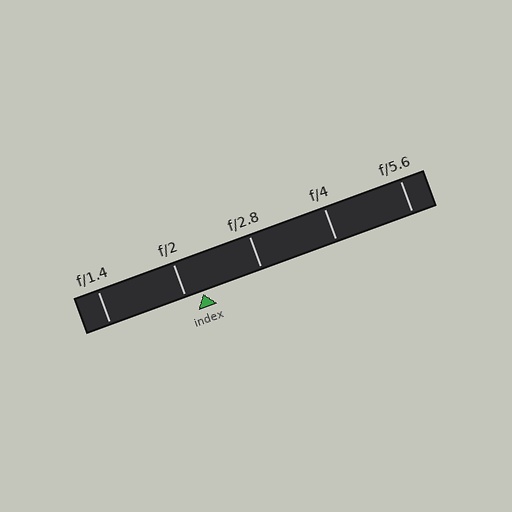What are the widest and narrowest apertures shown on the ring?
The widest aperture shown is f/1.4 and the narrowest is f/5.6.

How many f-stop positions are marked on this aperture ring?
There are 5 f-stop positions marked.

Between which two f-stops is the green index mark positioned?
The index mark is between f/2 and f/2.8.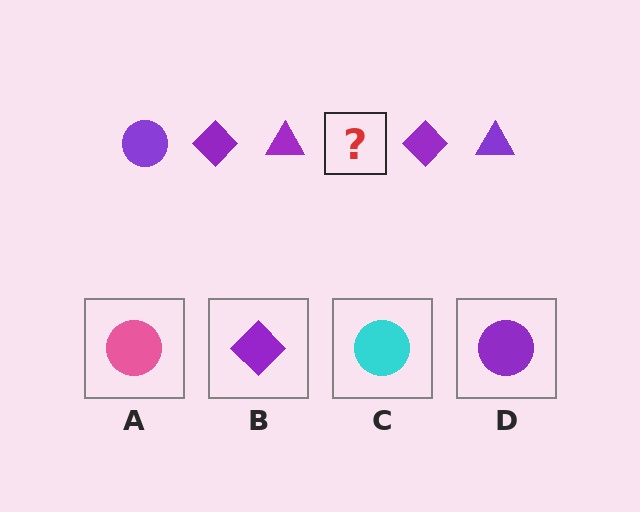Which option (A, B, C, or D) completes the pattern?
D.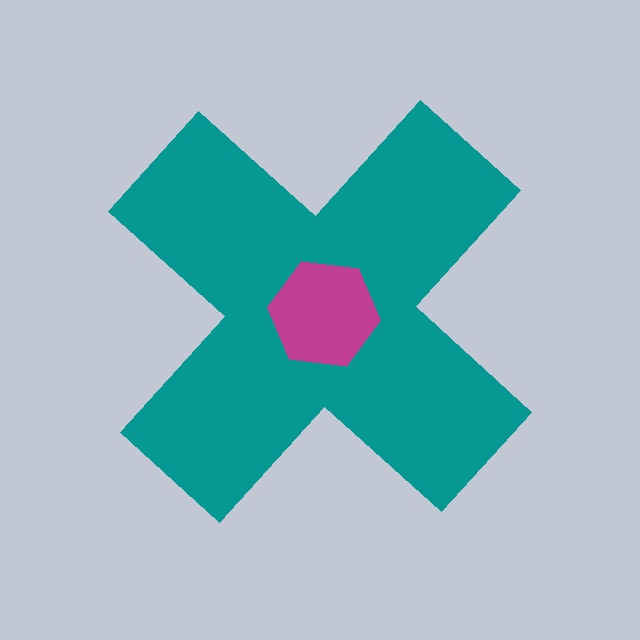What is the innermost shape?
The magenta hexagon.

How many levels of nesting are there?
2.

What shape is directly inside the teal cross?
The magenta hexagon.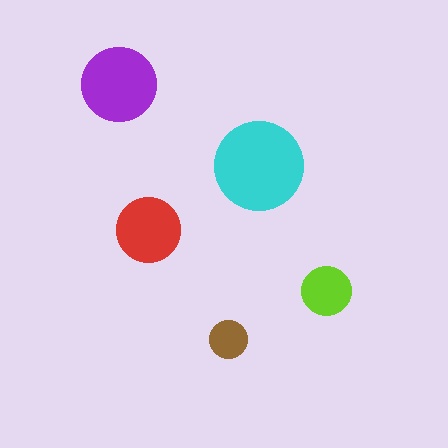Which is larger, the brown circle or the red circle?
The red one.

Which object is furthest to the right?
The lime circle is rightmost.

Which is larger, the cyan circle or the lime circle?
The cyan one.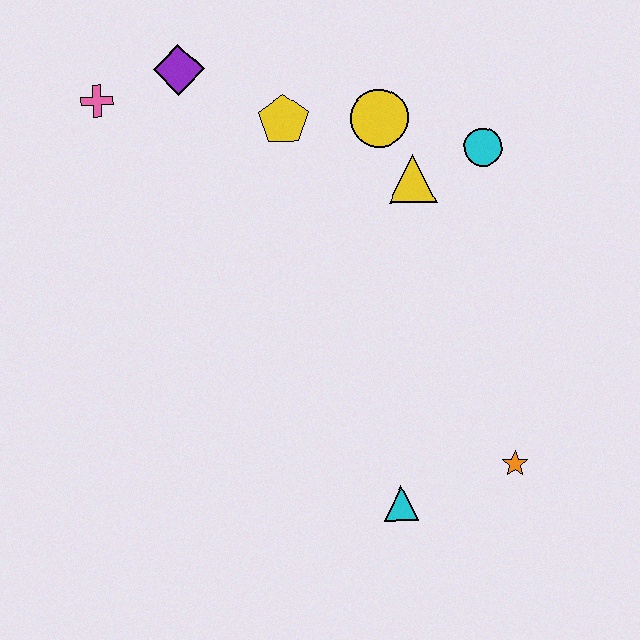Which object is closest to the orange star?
The cyan triangle is closest to the orange star.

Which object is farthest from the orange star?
The pink cross is farthest from the orange star.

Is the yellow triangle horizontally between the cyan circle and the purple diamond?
Yes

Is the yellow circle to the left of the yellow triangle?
Yes